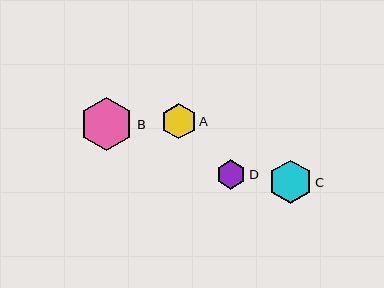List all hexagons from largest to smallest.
From largest to smallest: B, C, A, D.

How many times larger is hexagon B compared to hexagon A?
Hexagon B is approximately 1.5 times the size of hexagon A.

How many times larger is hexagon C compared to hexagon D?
Hexagon C is approximately 1.5 times the size of hexagon D.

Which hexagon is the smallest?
Hexagon D is the smallest with a size of approximately 29 pixels.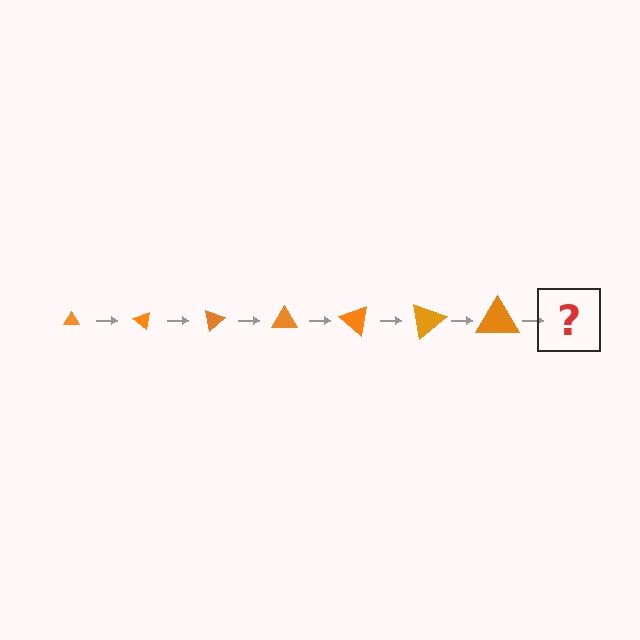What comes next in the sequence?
The next element should be a triangle, larger than the previous one and rotated 280 degrees from the start.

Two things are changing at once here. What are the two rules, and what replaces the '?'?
The two rules are that the triangle grows larger each step and it rotates 40 degrees each step. The '?' should be a triangle, larger than the previous one and rotated 280 degrees from the start.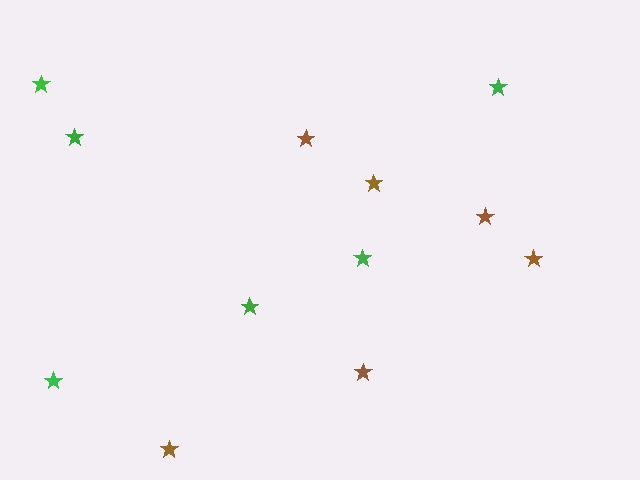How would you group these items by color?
There are 2 groups: one group of green stars (6) and one group of brown stars (6).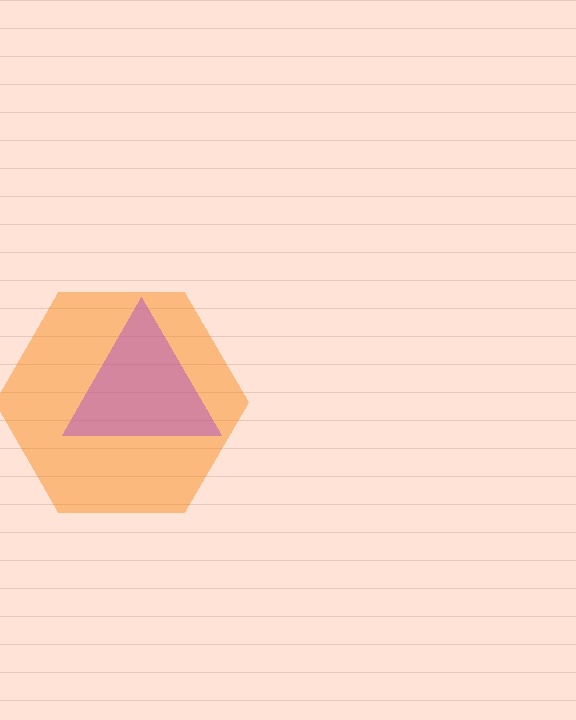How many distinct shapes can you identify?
There are 2 distinct shapes: an orange hexagon, a purple triangle.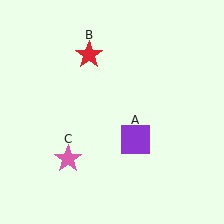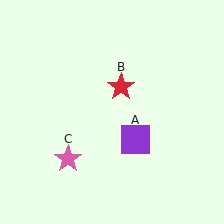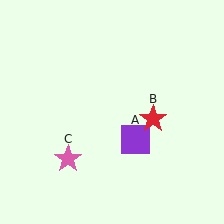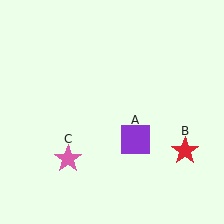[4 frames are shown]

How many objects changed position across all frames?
1 object changed position: red star (object B).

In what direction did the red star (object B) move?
The red star (object B) moved down and to the right.